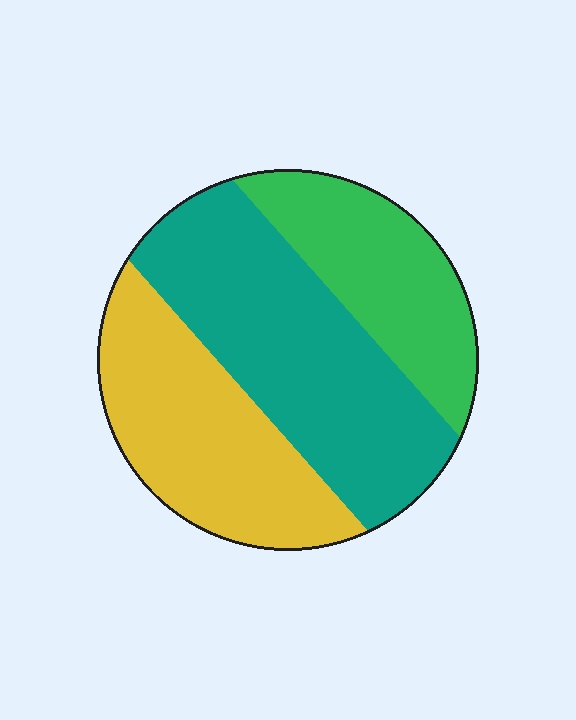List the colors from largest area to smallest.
From largest to smallest: teal, yellow, green.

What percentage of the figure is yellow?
Yellow covers about 35% of the figure.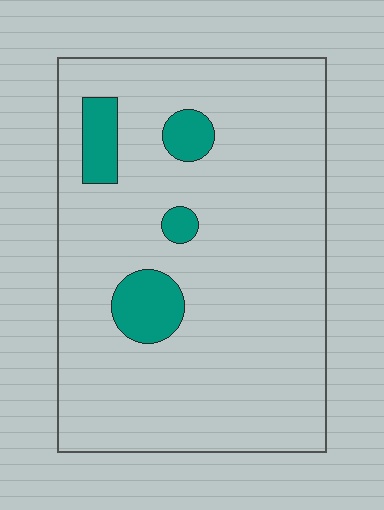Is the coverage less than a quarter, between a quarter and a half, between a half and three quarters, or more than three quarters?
Less than a quarter.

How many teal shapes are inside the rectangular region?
4.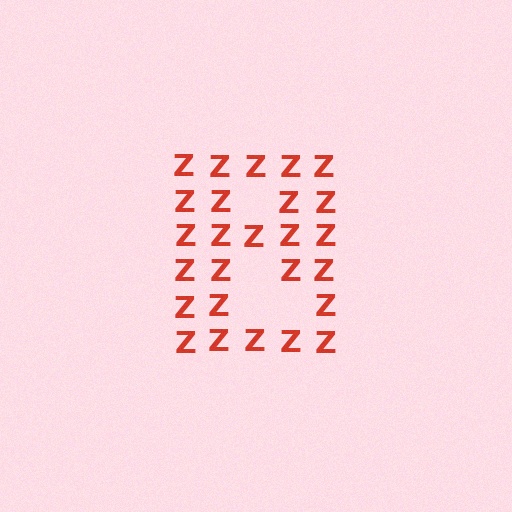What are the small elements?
The small elements are letter Z's.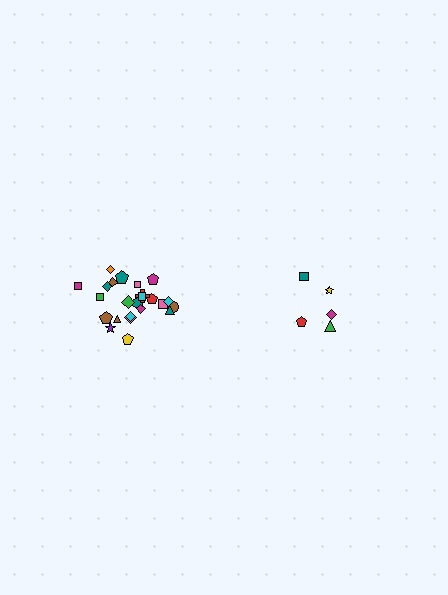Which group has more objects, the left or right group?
The left group.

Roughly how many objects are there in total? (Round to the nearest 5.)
Roughly 30 objects in total.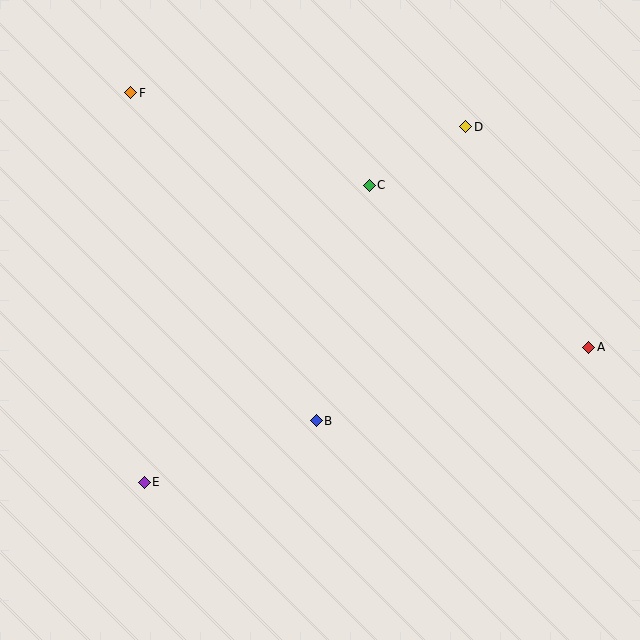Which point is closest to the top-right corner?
Point D is closest to the top-right corner.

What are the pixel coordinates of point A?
Point A is at (589, 347).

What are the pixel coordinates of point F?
Point F is at (131, 93).